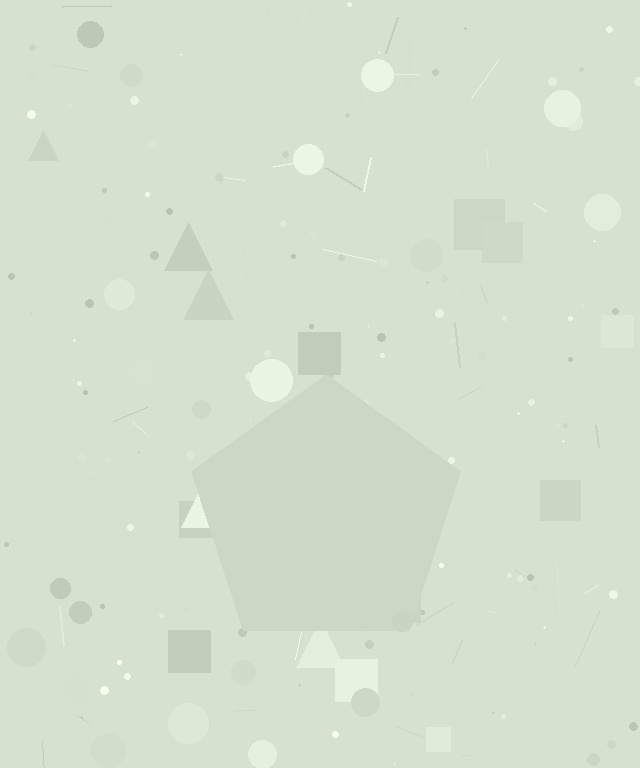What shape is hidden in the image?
A pentagon is hidden in the image.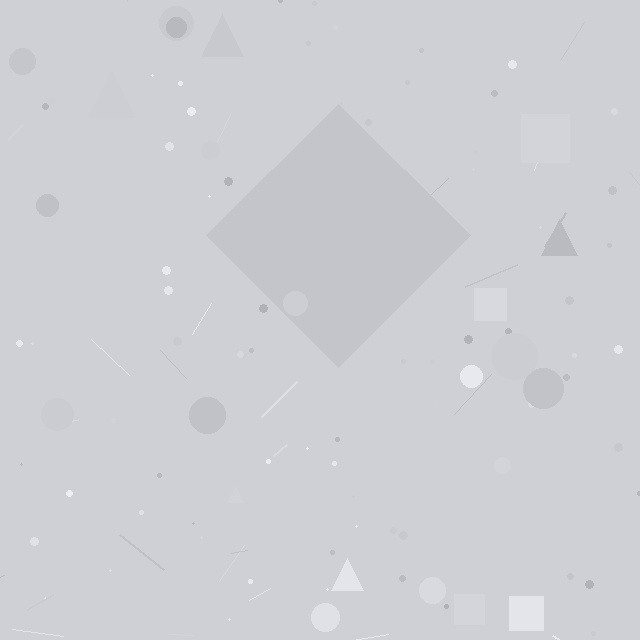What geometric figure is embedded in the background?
A diamond is embedded in the background.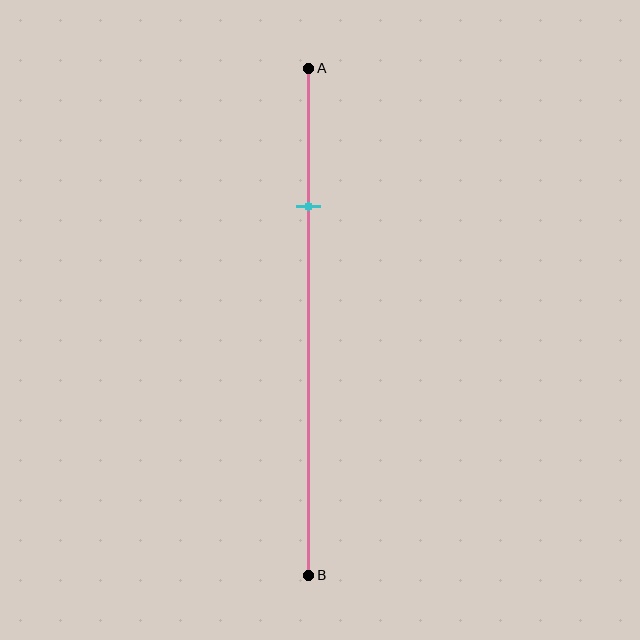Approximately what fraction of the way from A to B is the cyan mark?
The cyan mark is approximately 25% of the way from A to B.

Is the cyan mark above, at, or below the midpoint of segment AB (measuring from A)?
The cyan mark is above the midpoint of segment AB.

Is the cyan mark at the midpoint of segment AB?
No, the mark is at about 25% from A, not at the 50% midpoint.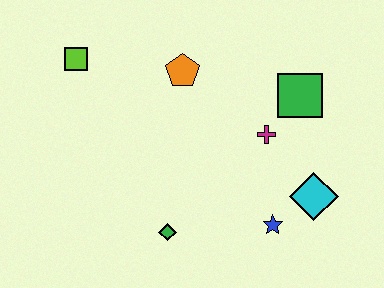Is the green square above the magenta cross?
Yes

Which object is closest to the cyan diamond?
The blue star is closest to the cyan diamond.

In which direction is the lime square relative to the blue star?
The lime square is to the left of the blue star.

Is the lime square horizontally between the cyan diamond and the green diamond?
No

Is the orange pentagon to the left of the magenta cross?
Yes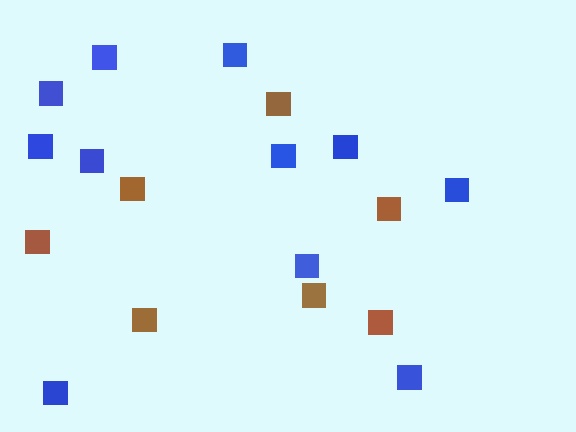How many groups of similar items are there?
There are 2 groups: one group of brown squares (7) and one group of blue squares (11).